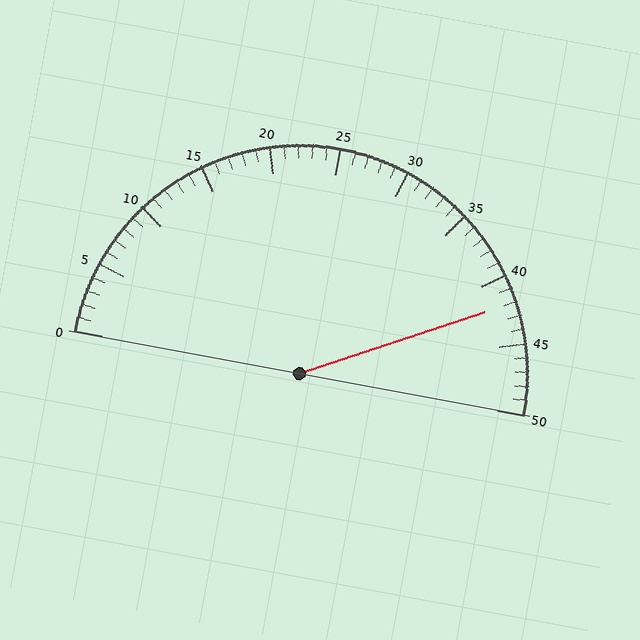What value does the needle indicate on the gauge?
The needle indicates approximately 42.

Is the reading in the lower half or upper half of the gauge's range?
The reading is in the upper half of the range (0 to 50).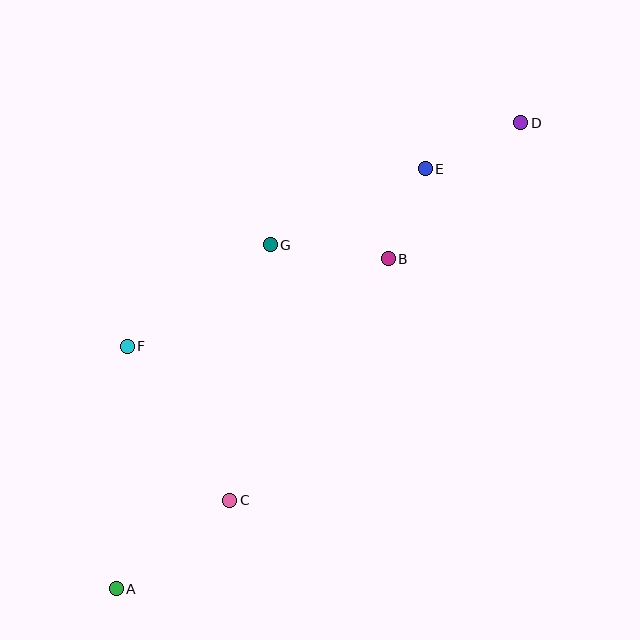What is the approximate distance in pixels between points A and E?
The distance between A and E is approximately 521 pixels.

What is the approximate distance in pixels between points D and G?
The distance between D and G is approximately 279 pixels.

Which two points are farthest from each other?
Points A and D are farthest from each other.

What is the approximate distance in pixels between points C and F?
The distance between C and F is approximately 185 pixels.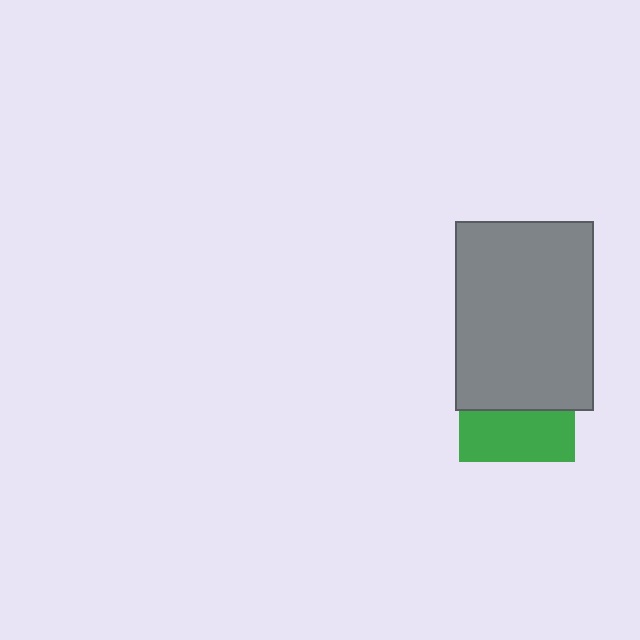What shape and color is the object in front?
The object in front is a gray rectangle.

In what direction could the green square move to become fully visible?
The green square could move down. That would shift it out from behind the gray rectangle entirely.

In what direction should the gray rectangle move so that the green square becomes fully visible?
The gray rectangle should move up. That is the shortest direction to clear the overlap and leave the green square fully visible.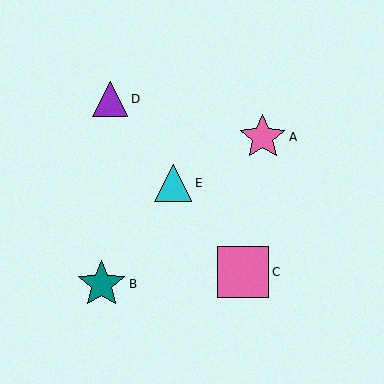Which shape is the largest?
The pink square (labeled C) is the largest.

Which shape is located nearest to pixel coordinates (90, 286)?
The teal star (labeled B) at (102, 284) is nearest to that location.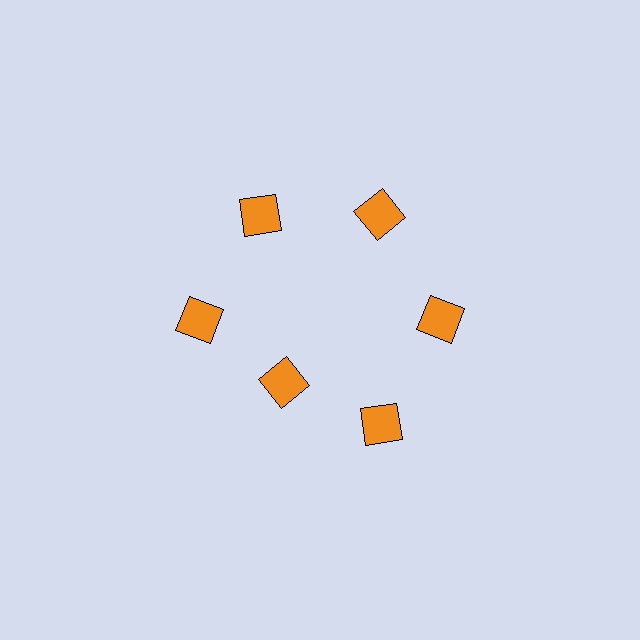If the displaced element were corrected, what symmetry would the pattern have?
It would have 6-fold rotational symmetry — the pattern would map onto itself every 60 degrees.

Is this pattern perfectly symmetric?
No. The 6 orange squares are arranged in a ring, but one element near the 7 o'clock position is pulled inward toward the center, breaking the 6-fold rotational symmetry.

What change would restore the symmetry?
The symmetry would be restored by moving it outward, back onto the ring so that all 6 squares sit at equal angles and equal distance from the center.